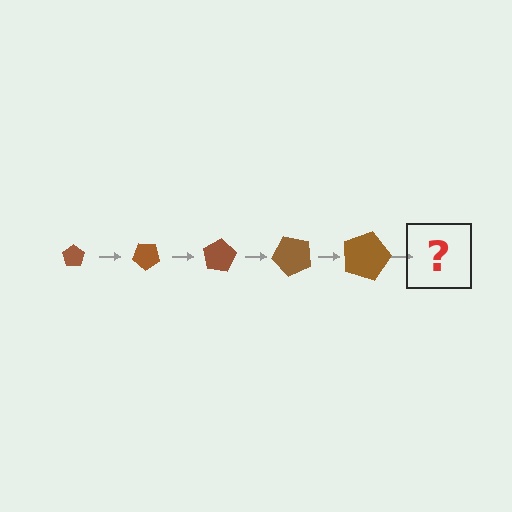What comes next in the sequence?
The next element should be a pentagon, larger than the previous one and rotated 200 degrees from the start.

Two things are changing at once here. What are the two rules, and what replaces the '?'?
The two rules are that the pentagon grows larger each step and it rotates 40 degrees each step. The '?' should be a pentagon, larger than the previous one and rotated 200 degrees from the start.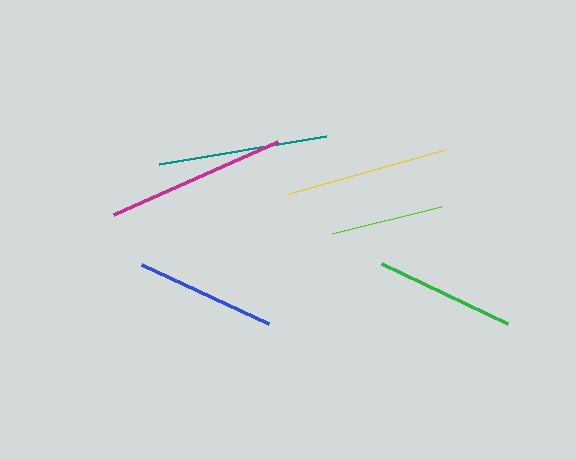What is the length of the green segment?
The green segment is approximately 140 pixels long.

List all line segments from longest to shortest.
From longest to shortest: magenta, teal, yellow, blue, green, lime.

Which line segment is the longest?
The magenta line is the longest at approximately 179 pixels.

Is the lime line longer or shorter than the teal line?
The teal line is longer than the lime line.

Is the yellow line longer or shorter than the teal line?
The teal line is longer than the yellow line.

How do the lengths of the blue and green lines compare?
The blue and green lines are approximately the same length.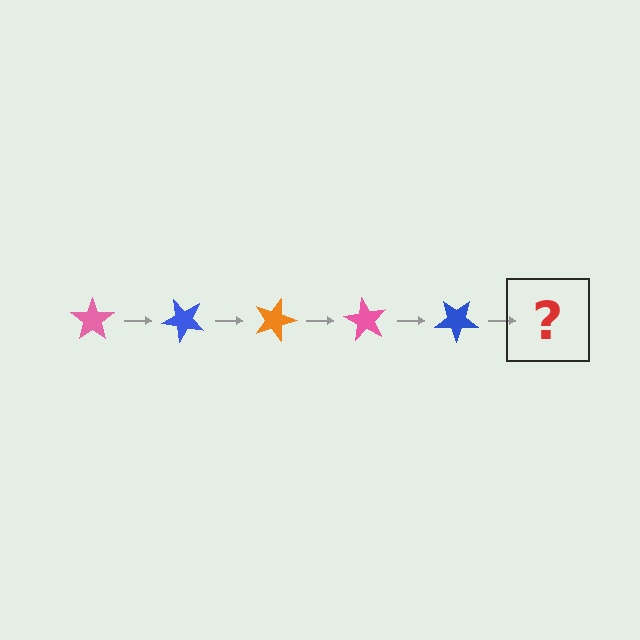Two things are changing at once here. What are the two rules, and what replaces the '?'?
The two rules are that it rotates 45 degrees each step and the color cycles through pink, blue, and orange. The '?' should be an orange star, rotated 225 degrees from the start.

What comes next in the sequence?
The next element should be an orange star, rotated 225 degrees from the start.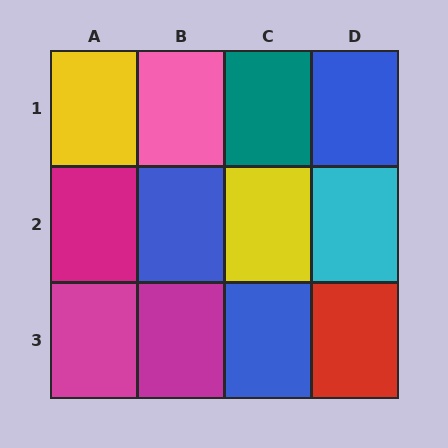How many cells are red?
1 cell is red.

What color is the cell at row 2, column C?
Yellow.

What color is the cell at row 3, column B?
Magenta.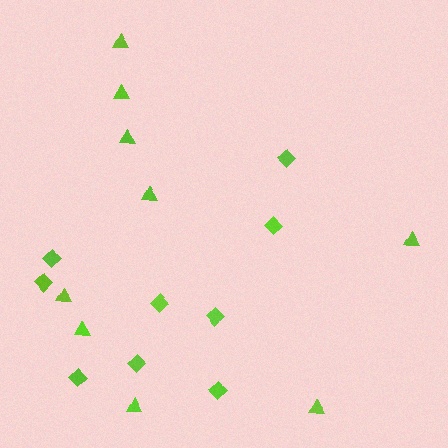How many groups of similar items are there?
There are 2 groups: one group of triangles (9) and one group of diamonds (9).